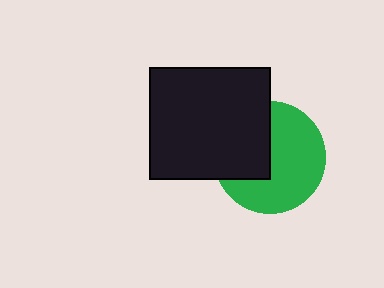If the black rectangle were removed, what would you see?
You would see the complete green circle.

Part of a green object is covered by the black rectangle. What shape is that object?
It is a circle.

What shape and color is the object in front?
The object in front is a black rectangle.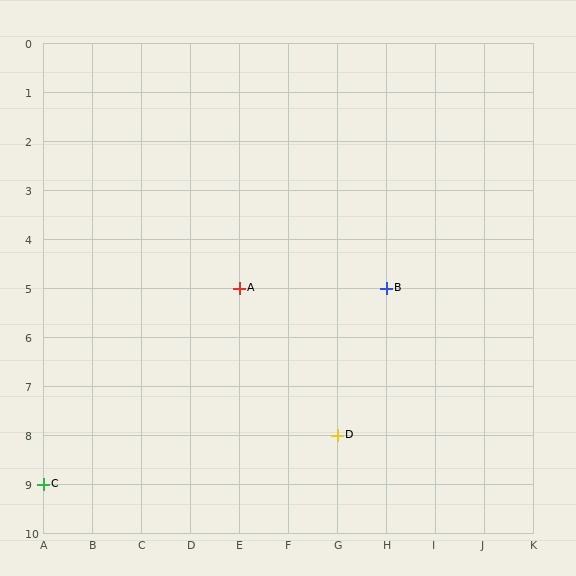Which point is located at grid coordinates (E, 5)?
Point A is at (E, 5).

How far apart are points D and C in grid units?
Points D and C are 6 columns and 1 row apart (about 6.1 grid units diagonally).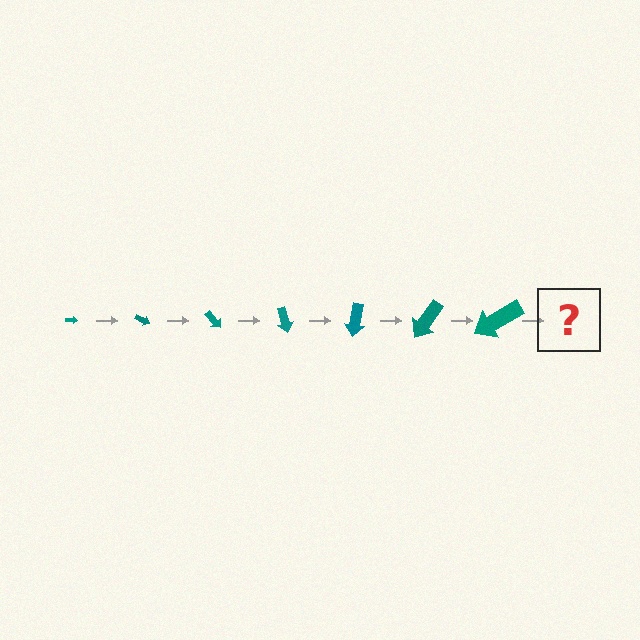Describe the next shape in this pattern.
It should be an arrow, larger than the previous one and rotated 175 degrees from the start.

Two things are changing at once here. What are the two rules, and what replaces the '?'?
The two rules are that the arrow grows larger each step and it rotates 25 degrees each step. The '?' should be an arrow, larger than the previous one and rotated 175 degrees from the start.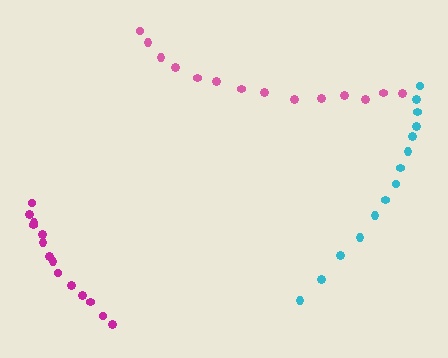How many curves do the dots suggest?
There are 3 distinct paths.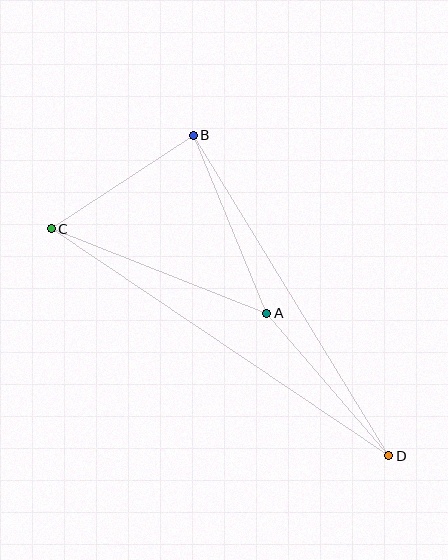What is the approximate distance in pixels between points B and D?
The distance between B and D is approximately 375 pixels.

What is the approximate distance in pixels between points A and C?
The distance between A and C is approximately 231 pixels.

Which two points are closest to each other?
Points B and C are closest to each other.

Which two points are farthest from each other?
Points C and D are farthest from each other.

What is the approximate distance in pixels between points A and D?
The distance between A and D is approximately 187 pixels.